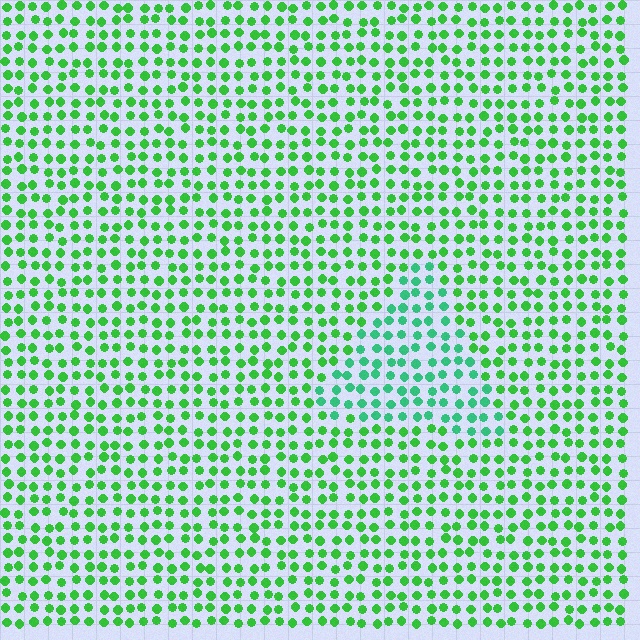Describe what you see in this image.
The image is filled with small green elements in a uniform arrangement. A triangle-shaped region is visible where the elements are tinted to a slightly different hue, forming a subtle color boundary.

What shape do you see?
I see a triangle.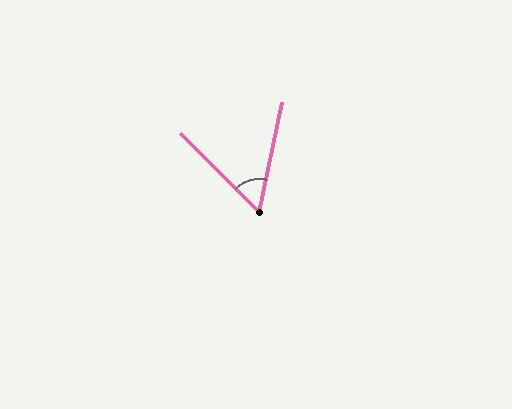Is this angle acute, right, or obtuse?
It is acute.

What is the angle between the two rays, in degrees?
Approximately 57 degrees.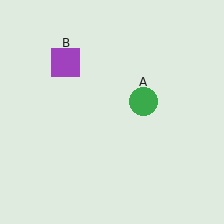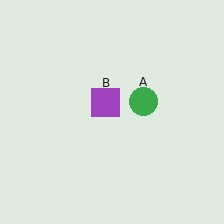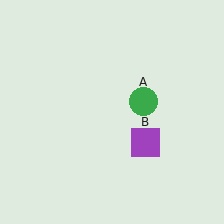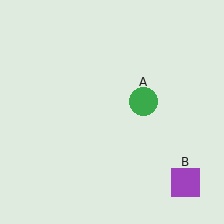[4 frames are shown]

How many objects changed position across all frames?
1 object changed position: purple square (object B).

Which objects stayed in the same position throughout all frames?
Green circle (object A) remained stationary.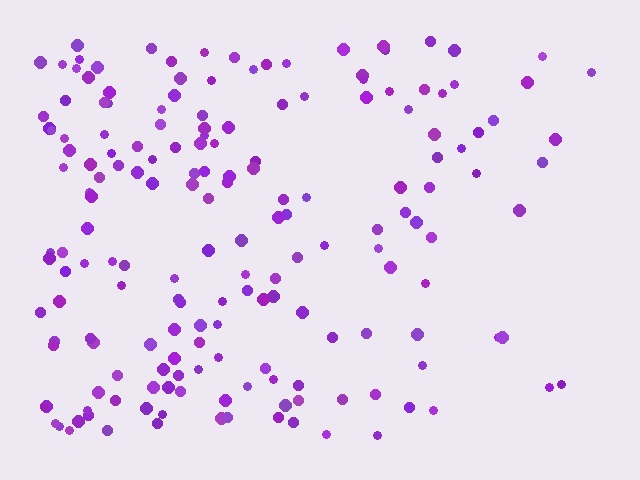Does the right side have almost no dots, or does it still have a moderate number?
Still a moderate number, just noticeably fewer than the left.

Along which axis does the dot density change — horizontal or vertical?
Horizontal.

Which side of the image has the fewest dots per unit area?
The right.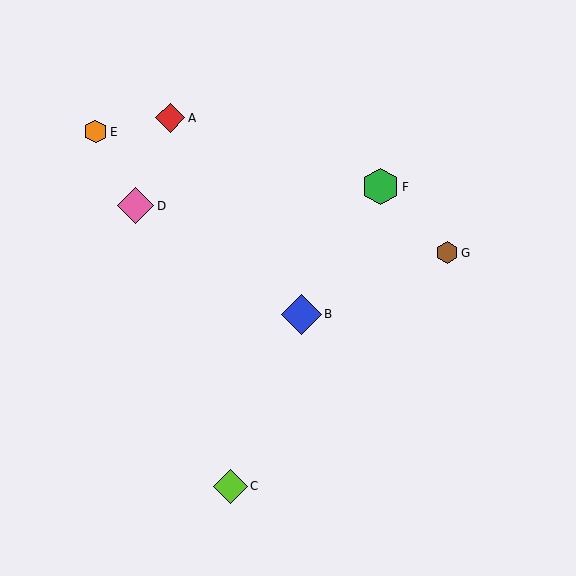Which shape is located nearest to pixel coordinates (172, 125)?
The red diamond (labeled A) at (170, 118) is nearest to that location.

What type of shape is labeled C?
Shape C is a lime diamond.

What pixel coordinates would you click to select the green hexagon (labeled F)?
Click at (381, 187) to select the green hexagon F.